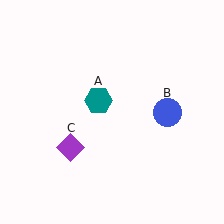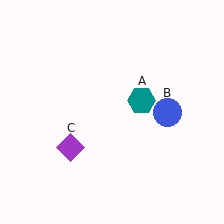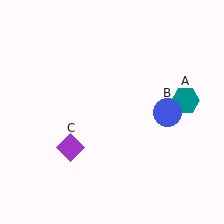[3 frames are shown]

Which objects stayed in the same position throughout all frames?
Blue circle (object B) and purple diamond (object C) remained stationary.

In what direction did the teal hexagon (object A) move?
The teal hexagon (object A) moved right.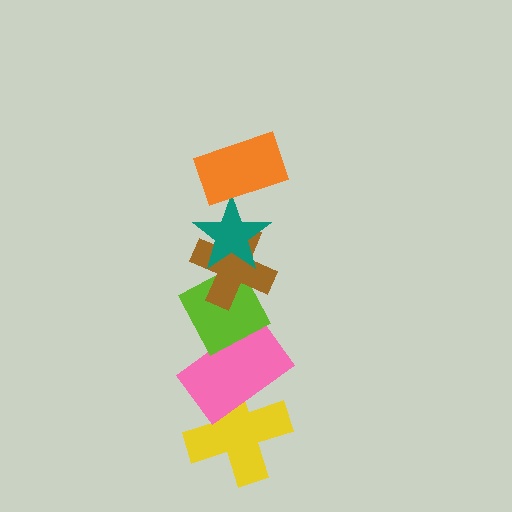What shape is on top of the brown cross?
The teal star is on top of the brown cross.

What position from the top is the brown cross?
The brown cross is 3rd from the top.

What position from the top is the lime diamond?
The lime diamond is 4th from the top.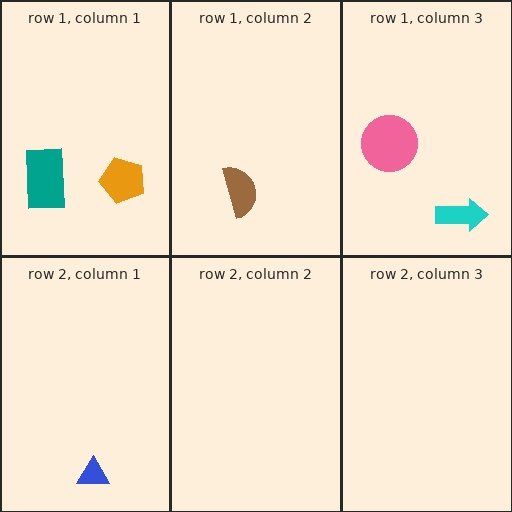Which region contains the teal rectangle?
The row 1, column 1 region.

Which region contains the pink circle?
The row 1, column 3 region.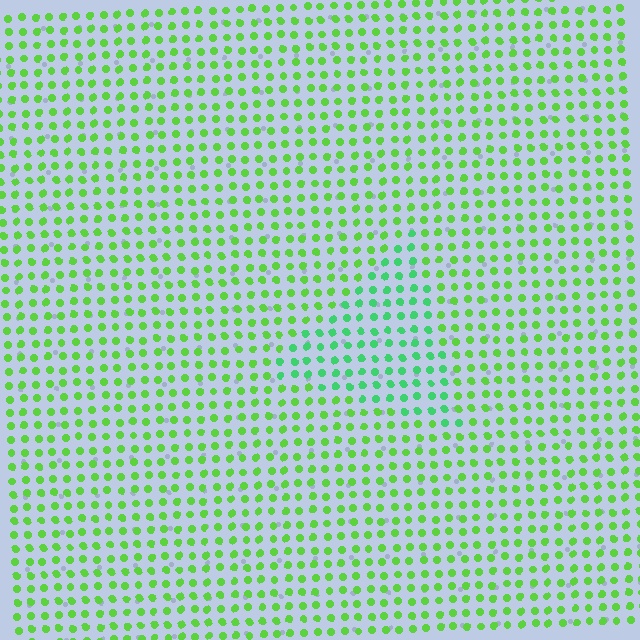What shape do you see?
I see a triangle.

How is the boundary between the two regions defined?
The boundary is defined purely by a slight shift in hue (about 32 degrees). Spacing, size, and orientation are identical on both sides.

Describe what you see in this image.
The image is filled with small lime elements in a uniform arrangement. A triangle-shaped region is visible where the elements are tinted to a slightly different hue, forming a subtle color boundary.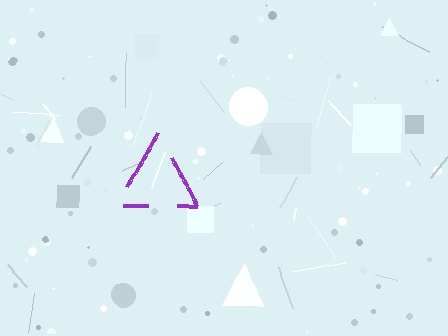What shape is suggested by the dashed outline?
The dashed outline suggests a triangle.